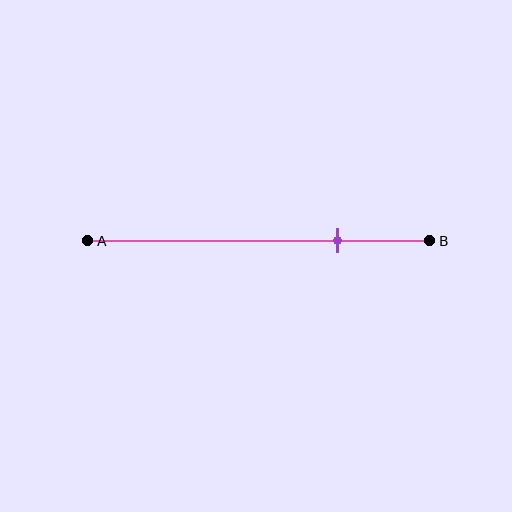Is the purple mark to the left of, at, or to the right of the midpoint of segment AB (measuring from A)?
The purple mark is to the right of the midpoint of segment AB.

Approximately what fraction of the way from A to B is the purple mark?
The purple mark is approximately 75% of the way from A to B.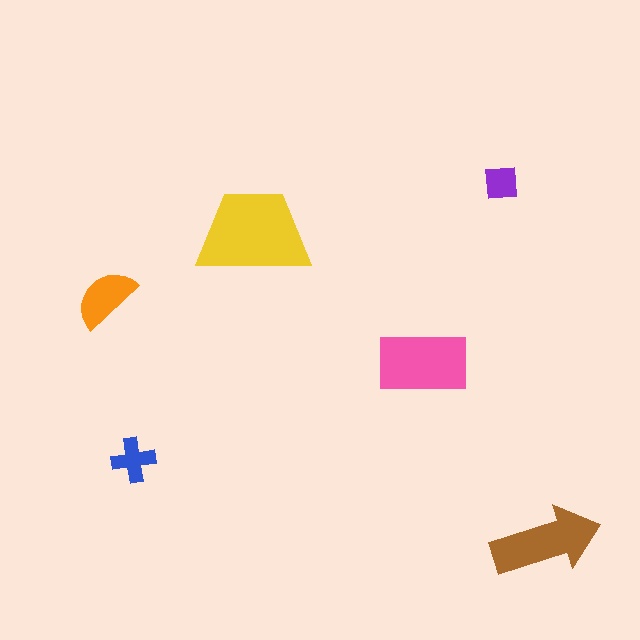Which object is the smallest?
The purple square.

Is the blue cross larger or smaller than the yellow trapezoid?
Smaller.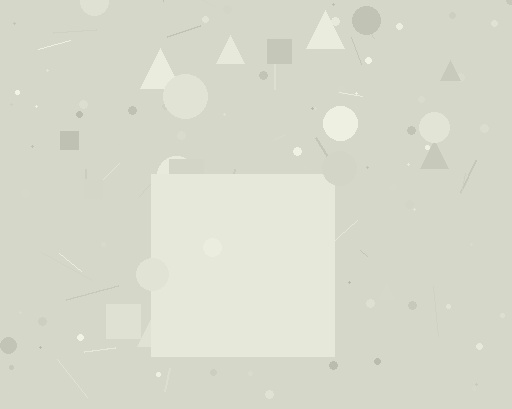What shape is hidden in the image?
A square is hidden in the image.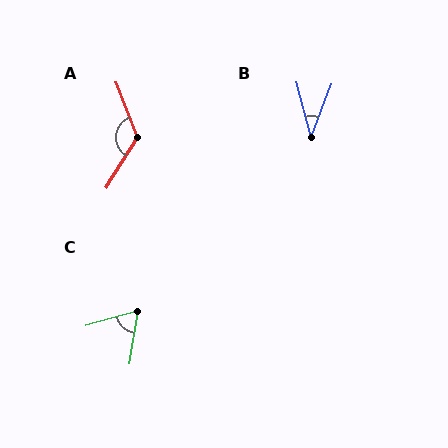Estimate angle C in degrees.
Approximately 65 degrees.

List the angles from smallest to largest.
B (35°), C (65°), A (127°).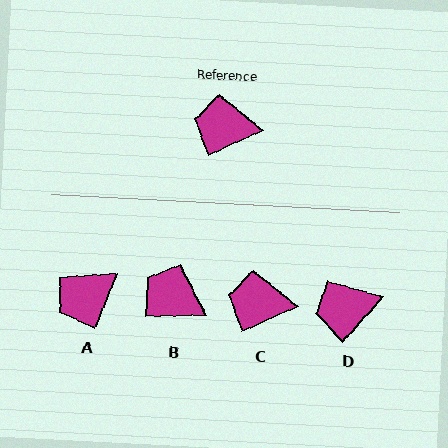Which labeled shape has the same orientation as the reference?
C.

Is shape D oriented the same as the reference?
No, it is off by about 23 degrees.